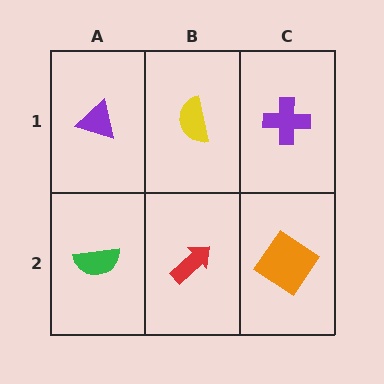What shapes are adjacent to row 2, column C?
A purple cross (row 1, column C), a red arrow (row 2, column B).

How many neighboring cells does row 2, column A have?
2.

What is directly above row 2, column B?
A yellow semicircle.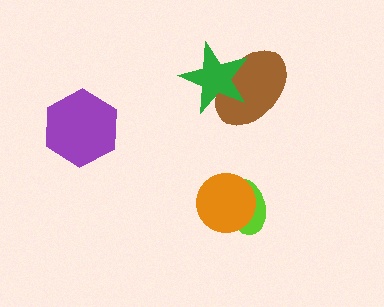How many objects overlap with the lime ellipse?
1 object overlaps with the lime ellipse.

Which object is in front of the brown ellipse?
The green star is in front of the brown ellipse.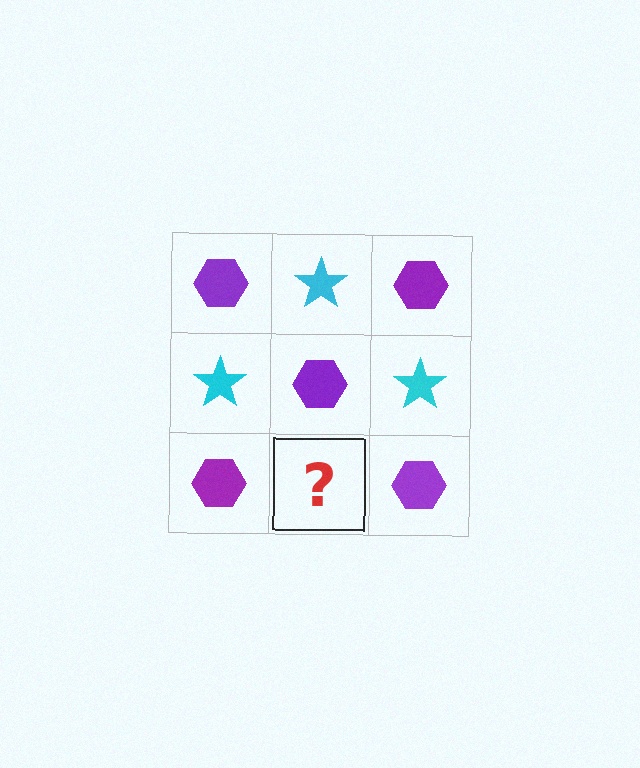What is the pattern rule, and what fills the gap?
The rule is that it alternates purple hexagon and cyan star in a checkerboard pattern. The gap should be filled with a cyan star.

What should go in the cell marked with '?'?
The missing cell should contain a cyan star.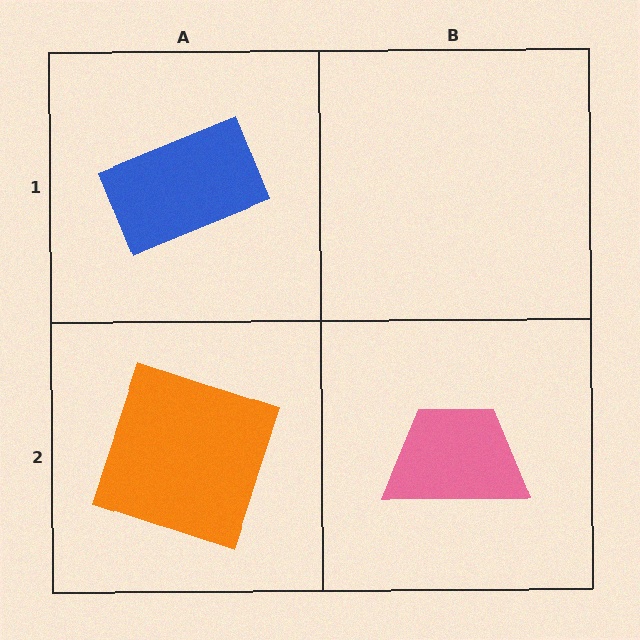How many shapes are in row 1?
1 shape.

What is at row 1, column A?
A blue rectangle.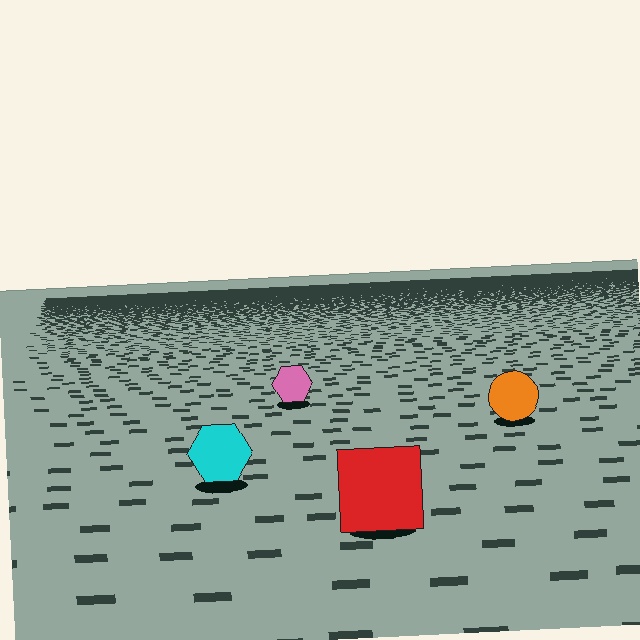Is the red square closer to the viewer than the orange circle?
Yes. The red square is closer — you can tell from the texture gradient: the ground texture is coarser near it.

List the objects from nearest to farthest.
From nearest to farthest: the red square, the cyan hexagon, the orange circle, the pink hexagon.